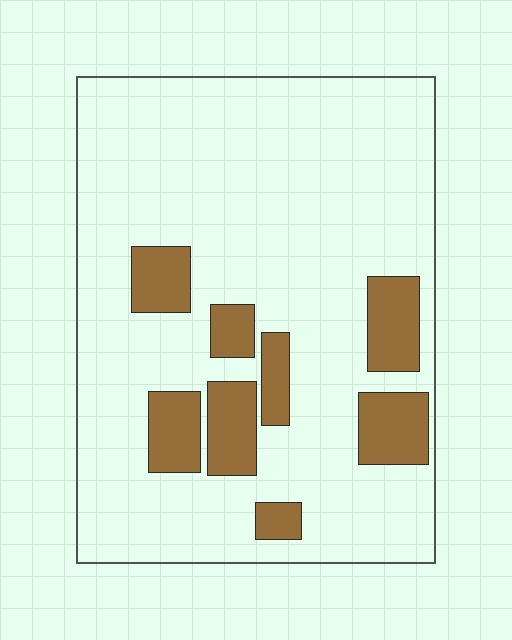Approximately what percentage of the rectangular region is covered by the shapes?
Approximately 15%.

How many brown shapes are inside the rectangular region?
8.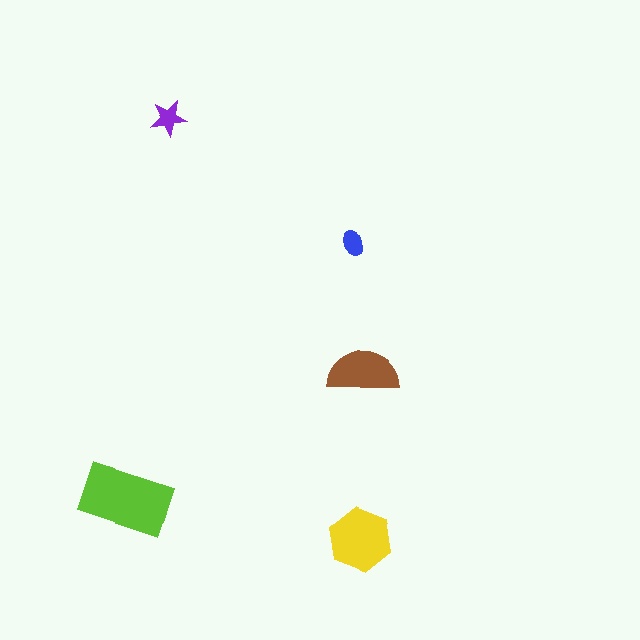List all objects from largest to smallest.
The lime rectangle, the yellow hexagon, the brown semicircle, the purple star, the blue ellipse.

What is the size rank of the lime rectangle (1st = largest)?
1st.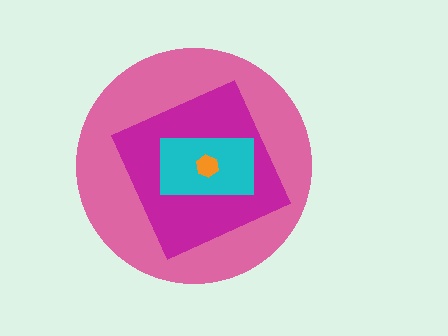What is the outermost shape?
The pink circle.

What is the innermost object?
The orange hexagon.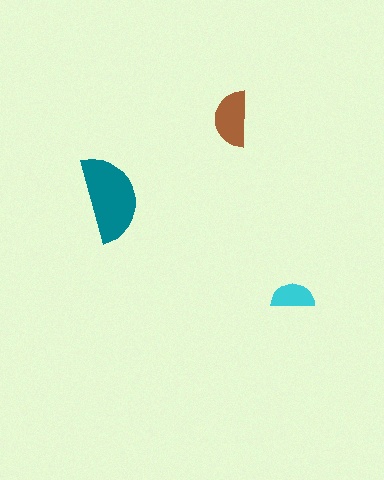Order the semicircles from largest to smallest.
the teal one, the brown one, the cyan one.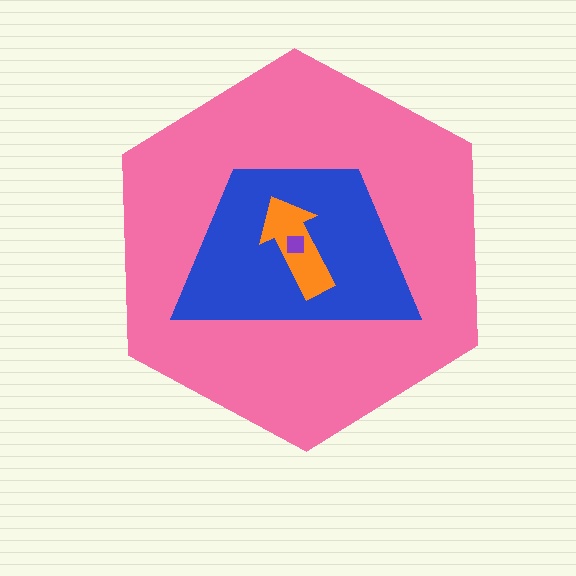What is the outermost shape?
The pink hexagon.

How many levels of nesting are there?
4.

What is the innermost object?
The purple square.